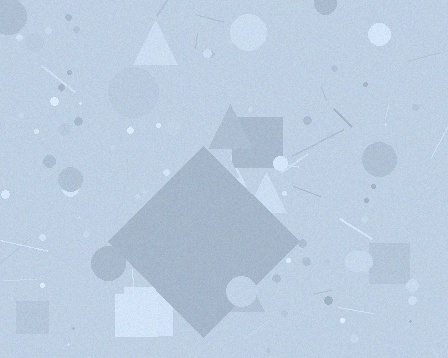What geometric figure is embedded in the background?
A diamond is embedded in the background.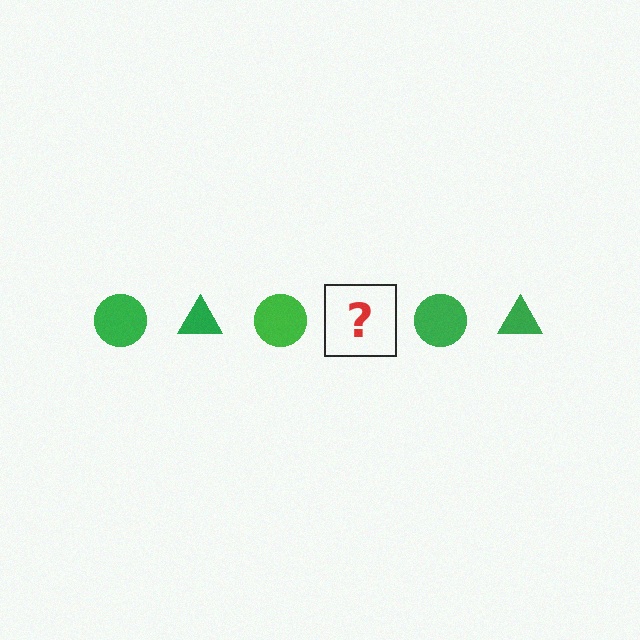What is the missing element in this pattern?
The missing element is a green triangle.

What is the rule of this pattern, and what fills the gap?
The rule is that the pattern cycles through circle, triangle shapes in green. The gap should be filled with a green triangle.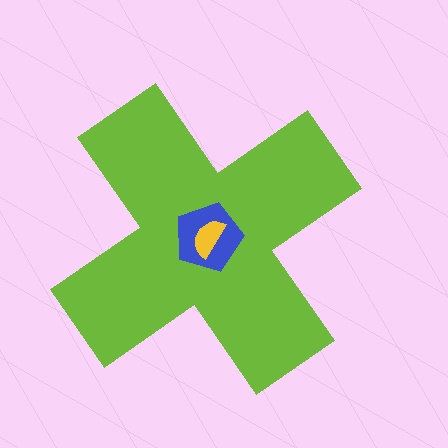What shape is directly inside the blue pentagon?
The yellow semicircle.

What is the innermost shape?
The yellow semicircle.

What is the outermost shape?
The lime cross.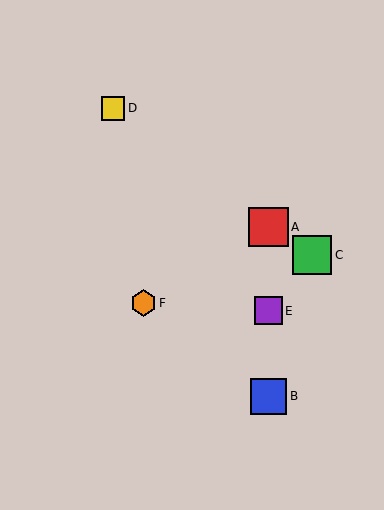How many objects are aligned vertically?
3 objects (A, B, E) are aligned vertically.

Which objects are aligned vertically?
Objects A, B, E are aligned vertically.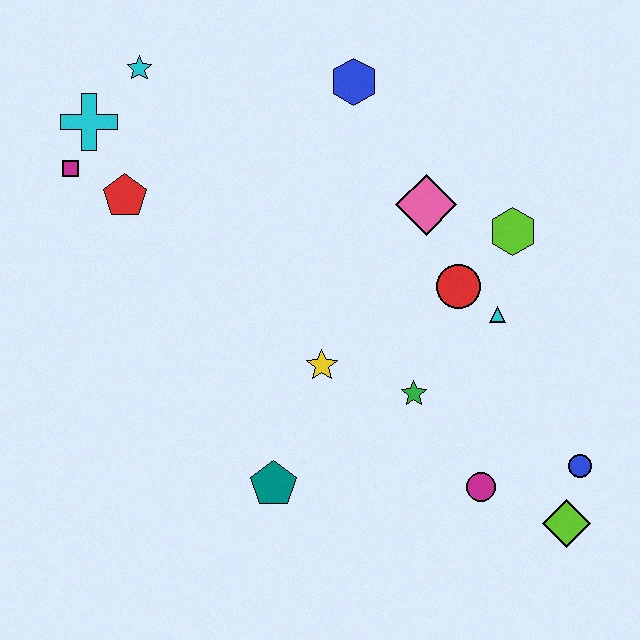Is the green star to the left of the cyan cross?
No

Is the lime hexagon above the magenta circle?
Yes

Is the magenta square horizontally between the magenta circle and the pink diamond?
No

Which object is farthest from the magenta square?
The lime diamond is farthest from the magenta square.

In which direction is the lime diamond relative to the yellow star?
The lime diamond is to the right of the yellow star.